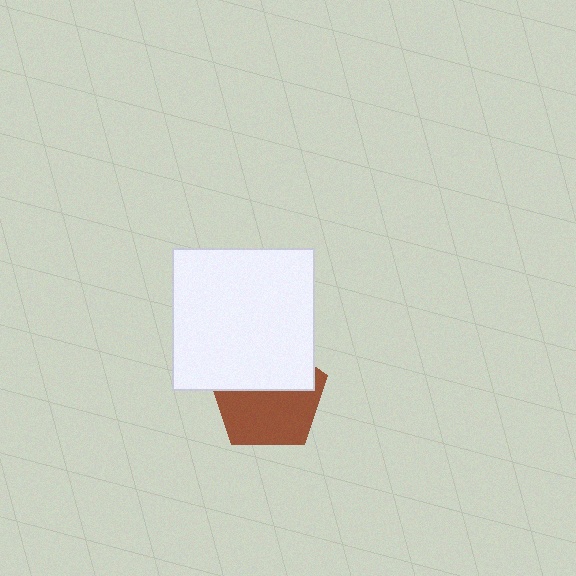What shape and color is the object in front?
The object in front is a white square.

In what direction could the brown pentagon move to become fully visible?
The brown pentagon could move down. That would shift it out from behind the white square entirely.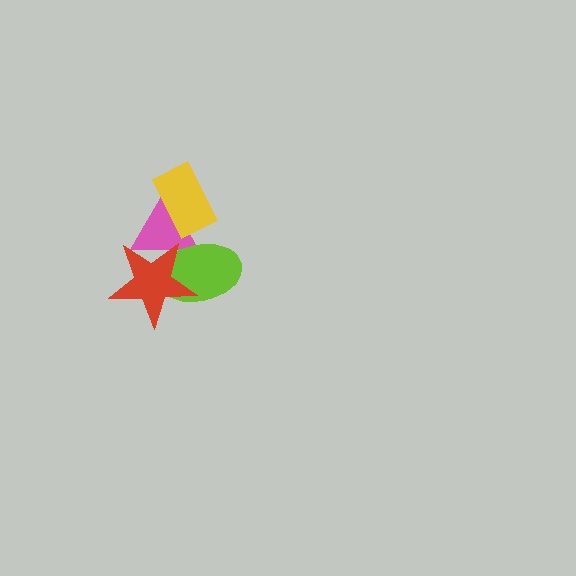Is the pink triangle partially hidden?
Yes, it is partially covered by another shape.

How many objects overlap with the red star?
2 objects overlap with the red star.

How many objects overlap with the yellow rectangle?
1 object overlaps with the yellow rectangle.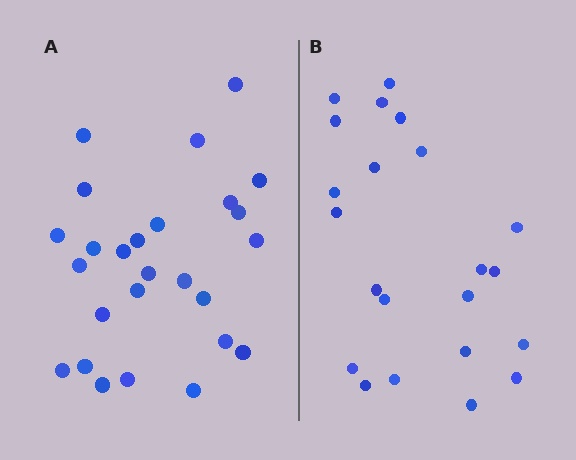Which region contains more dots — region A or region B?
Region A (the left region) has more dots.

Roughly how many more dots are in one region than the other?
Region A has about 4 more dots than region B.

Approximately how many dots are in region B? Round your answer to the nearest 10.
About 20 dots. (The exact count is 22, which rounds to 20.)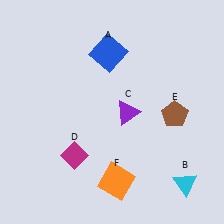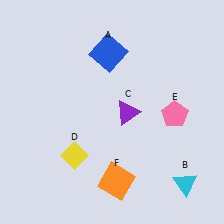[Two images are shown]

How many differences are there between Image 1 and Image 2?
There are 2 differences between the two images.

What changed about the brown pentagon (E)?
In Image 1, E is brown. In Image 2, it changed to pink.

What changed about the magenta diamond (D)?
In Image 1, D is magenta. In Image 2, it changed to yellow.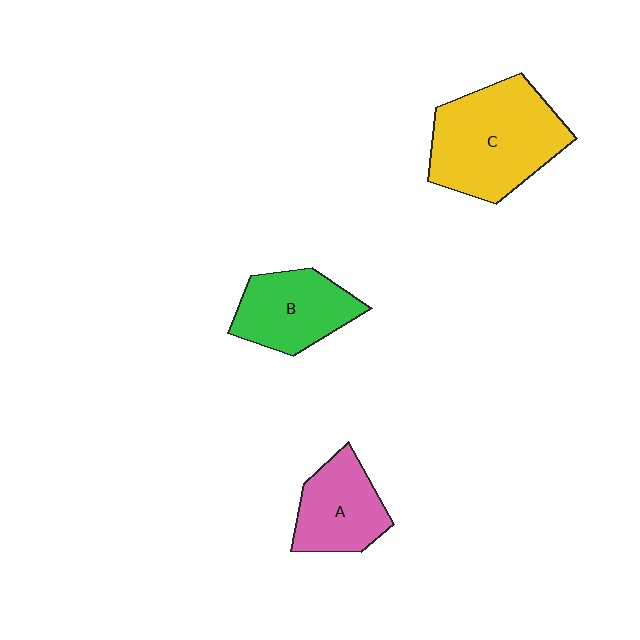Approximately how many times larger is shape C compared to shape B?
Approximately 1.6 times.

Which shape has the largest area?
Shape C (yellow).